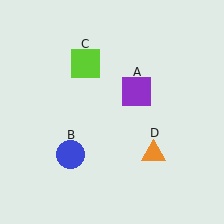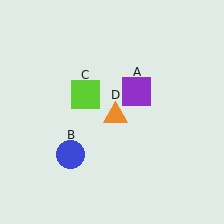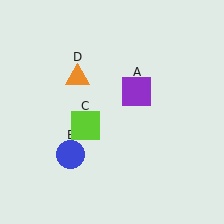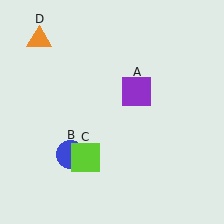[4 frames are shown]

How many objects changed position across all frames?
2 objects changed position: lime square (object C), orange triangle (object D).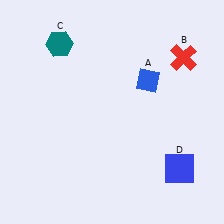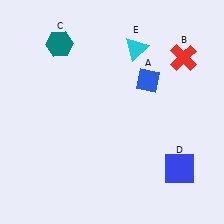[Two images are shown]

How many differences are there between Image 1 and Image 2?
There is 1 difference between the two images.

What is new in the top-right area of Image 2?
A cyan triangle (E) was added in the top-right area of Image 2.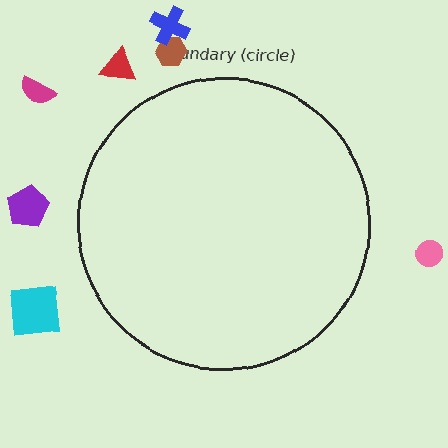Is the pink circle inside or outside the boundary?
Outside.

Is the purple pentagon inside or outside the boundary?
Outside.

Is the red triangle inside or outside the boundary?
Outside.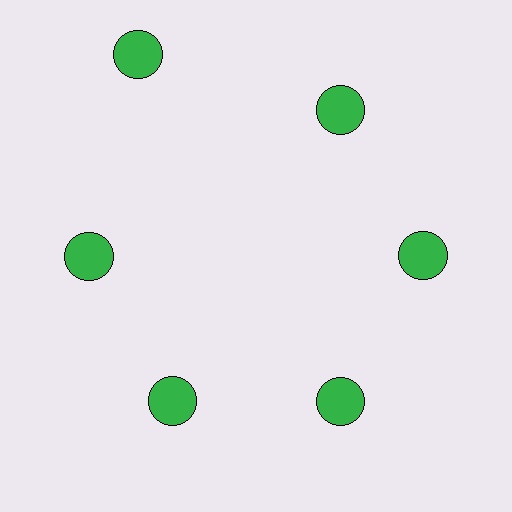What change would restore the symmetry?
The symmetry would be restored by moving it inward, back onto the ring so that all 6 circles sit at equal angles and equal distance from the center.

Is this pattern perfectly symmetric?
No. The 6 green circles are arranged in a ring, but one element near the 11 o'clock position is pushed outward from the center, breaking the 6-fold rotational symmetry.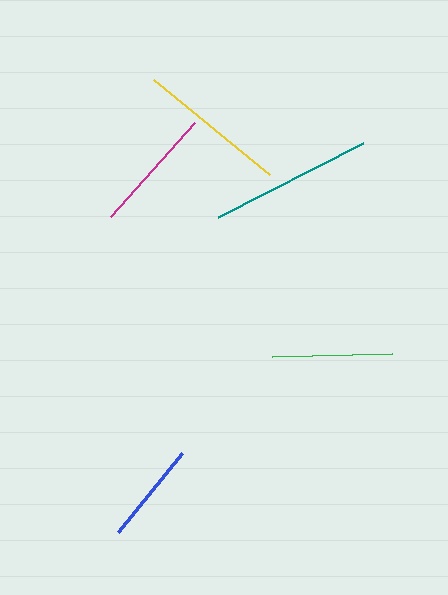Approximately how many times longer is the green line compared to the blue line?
The green line is approximately 1.2 times the length of the blue line.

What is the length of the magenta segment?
The magenta segment is approximately 127 pixels long.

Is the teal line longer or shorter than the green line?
The teal line is longer than the green line.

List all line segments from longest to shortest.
From longest to shortest: teal, yellow, magenta, green, blue.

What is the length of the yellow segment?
The yellow segment is approximately 150 pixels long.